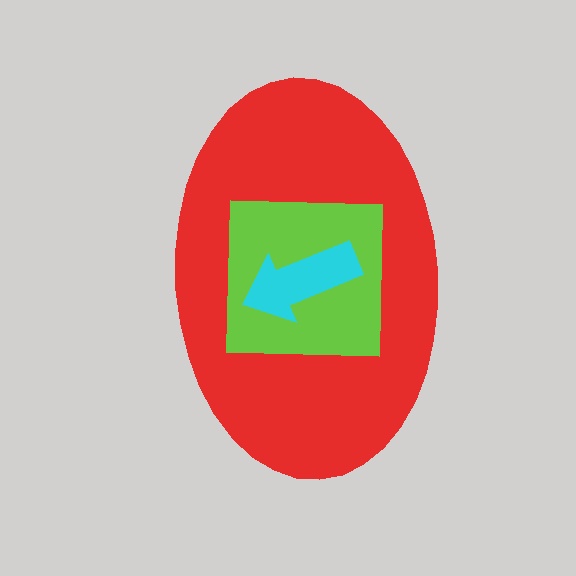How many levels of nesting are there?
3.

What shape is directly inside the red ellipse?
The lime square.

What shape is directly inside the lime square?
The cyan arrow.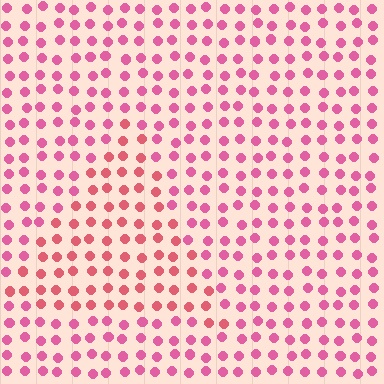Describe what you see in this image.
The image is filled with small pink elements in a uniform arrangement. A triangle-shaped region is visible where the elements are tinted to a slightly different hue, forming a subtle color boundary.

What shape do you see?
I see a triangle.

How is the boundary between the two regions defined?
The boundary is defined purely by a slight shift in hue (about 23 degrees). Spacing, size, and orientation are identical on both sides.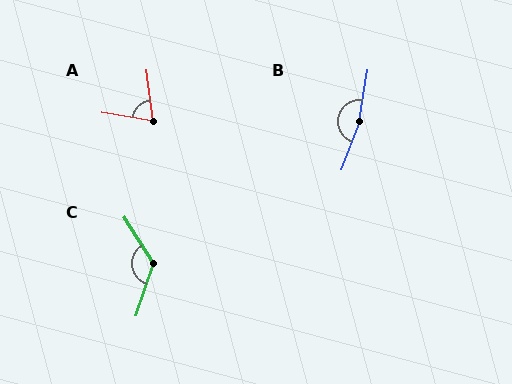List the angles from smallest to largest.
A (73°), C (129°), B (168°).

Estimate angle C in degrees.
Approximately 129 degrees.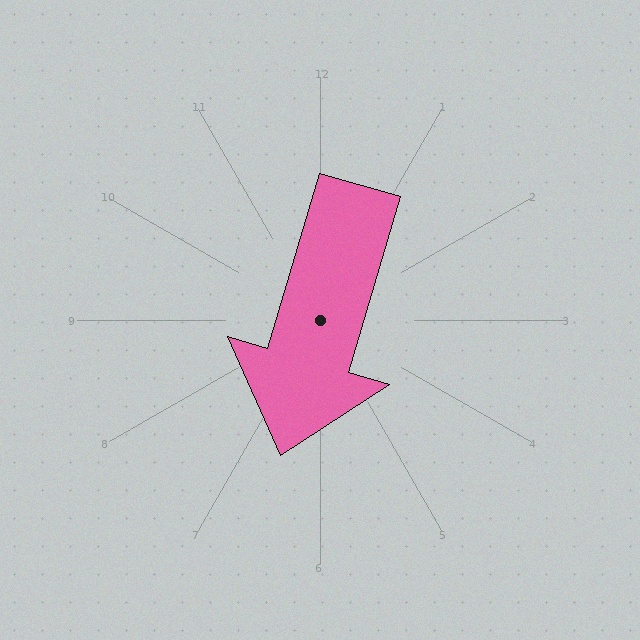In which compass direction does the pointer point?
South.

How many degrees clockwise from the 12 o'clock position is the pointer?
Approximately 196 degrees.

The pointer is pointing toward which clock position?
Roughly 7 o'clock.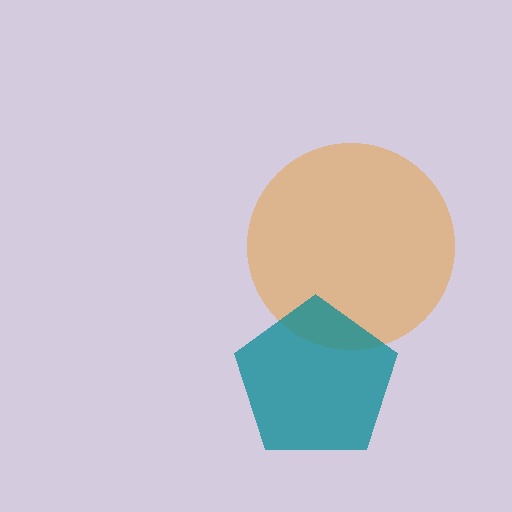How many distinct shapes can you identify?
There are 2 distinct shapes: an orange circle, a teal pentagon.